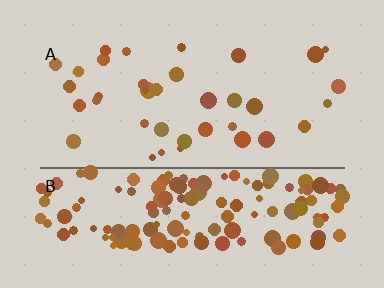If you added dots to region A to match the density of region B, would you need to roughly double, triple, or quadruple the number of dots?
Approximately quadruple.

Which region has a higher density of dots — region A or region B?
B (the bottom).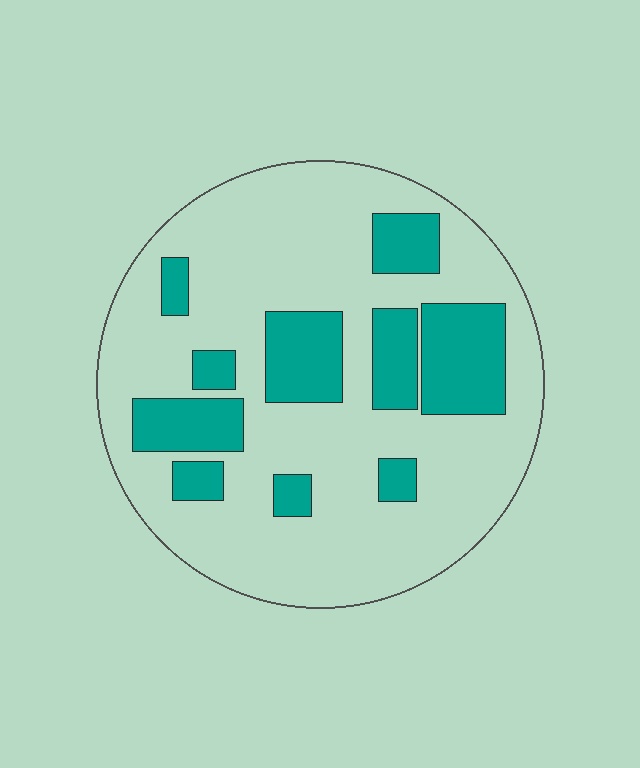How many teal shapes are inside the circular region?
10.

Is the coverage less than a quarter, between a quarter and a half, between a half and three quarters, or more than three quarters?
Between a quarter and a half.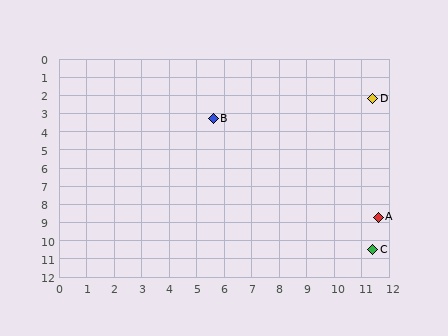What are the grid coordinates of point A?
Point A is at approximately (11.6, 8.7).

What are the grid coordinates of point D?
Point D is at approximately (11.4, 2.2).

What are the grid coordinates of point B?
Point B is at approximately (5.6, 3.3).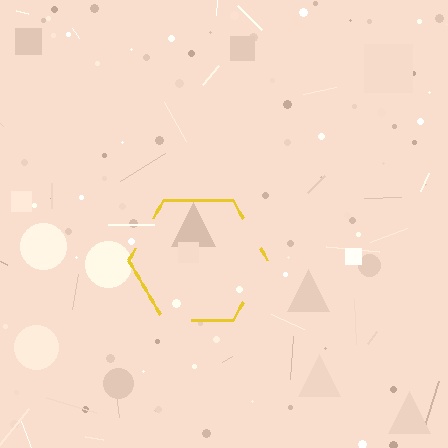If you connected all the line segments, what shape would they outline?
They would outline a hexagon.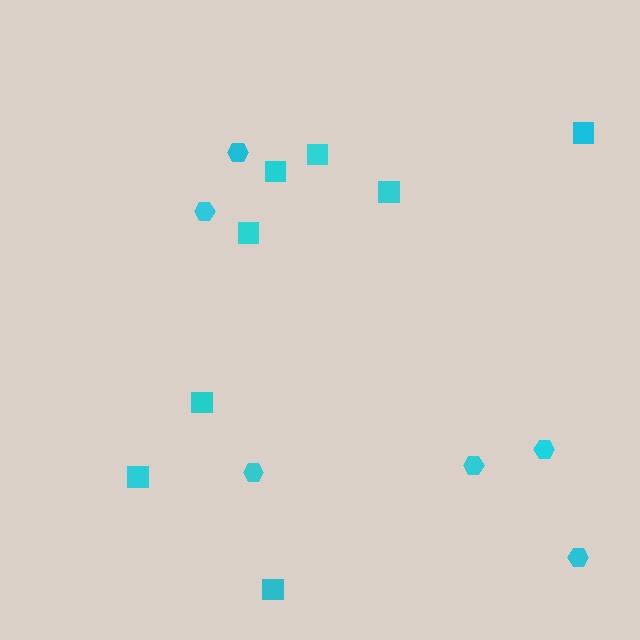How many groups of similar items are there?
There are 2 groups: one group of squares (8) and one group of hexagons (6).